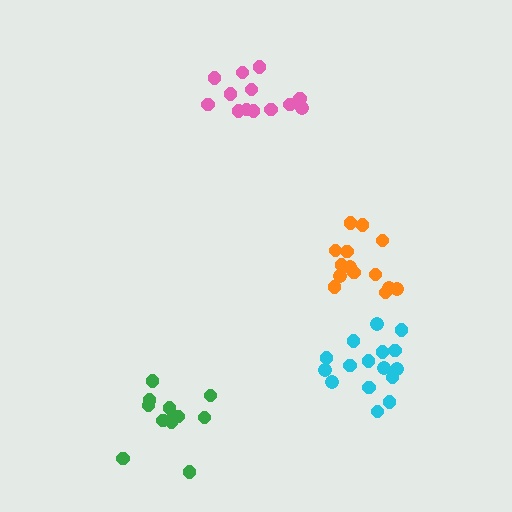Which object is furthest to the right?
The cyan cluster is rightmost.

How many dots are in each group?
Group 1: 14 dots, Group 2: 13 dots, Group 3: 12 dots, Group 4: 16 dots (55 total).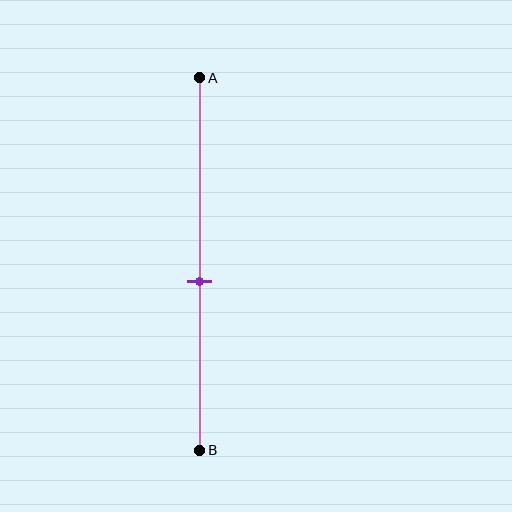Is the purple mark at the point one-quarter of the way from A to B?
No, the mark is at about 55% from A, not at the 25% one-quarter point.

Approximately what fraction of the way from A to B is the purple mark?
The purple mark is approximately 55% of the way from A to B.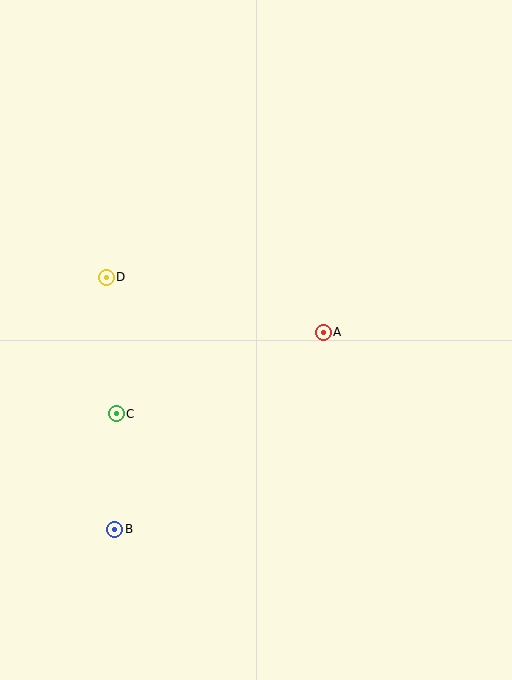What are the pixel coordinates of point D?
Point D is at (106, 277).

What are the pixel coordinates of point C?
Point C is at (116, 414).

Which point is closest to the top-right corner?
Point A is closest to the top-right corner.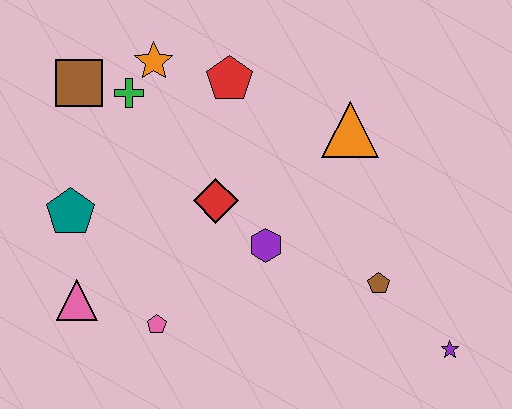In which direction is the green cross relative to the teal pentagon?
The green cross is above the teal pentagon.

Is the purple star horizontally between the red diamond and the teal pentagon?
No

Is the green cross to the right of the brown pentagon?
No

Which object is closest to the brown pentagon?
The purple star is closest to the brown pentagon.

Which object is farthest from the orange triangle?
The pink triangle is farthest from the orange triangle.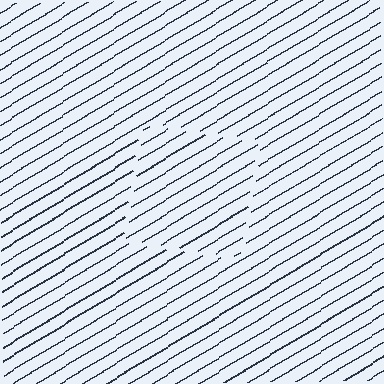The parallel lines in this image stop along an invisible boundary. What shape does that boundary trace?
An illusory square. The interior of the shape contains the same grating, shifted by half a period — the contour is defined by the phase discontinuity where line-ends from the inner and outer gratings abut.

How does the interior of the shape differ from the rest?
The interior of the shape contains the same grating, shifted by half a period — the contour is defined by the phase discontinuity where line-ends from the inner and outer gratings abut.